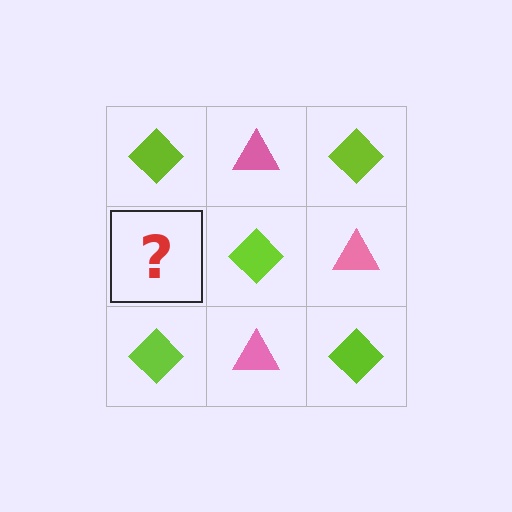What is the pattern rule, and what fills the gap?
The rule is that it alternates lime diamond and pink triangle in a checkerboard pattern. The gap should be filled with a pink triangle.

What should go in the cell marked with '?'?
The missing cell should contain a pink triangle.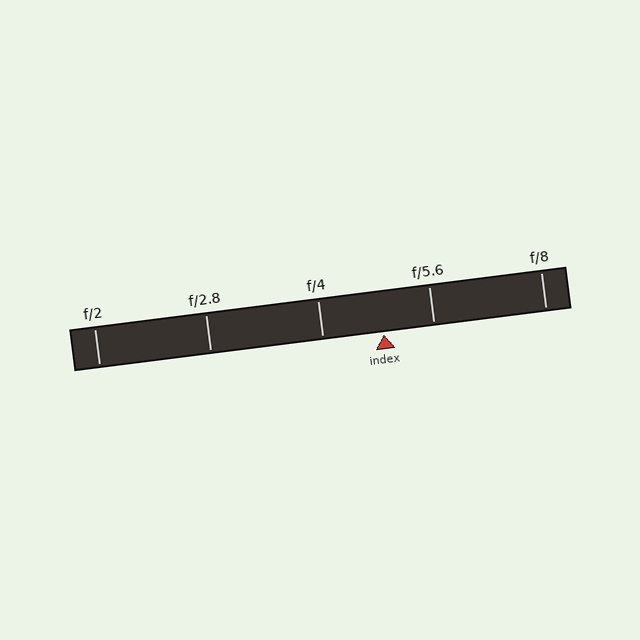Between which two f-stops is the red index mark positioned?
The index mark is between f/4 and f/5.6.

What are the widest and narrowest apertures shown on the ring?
The widest aperture shown is f/2 and the narrowest is f/8.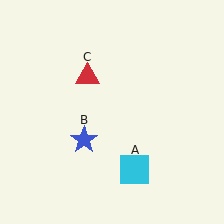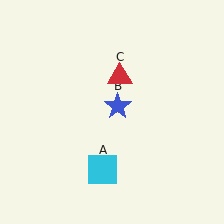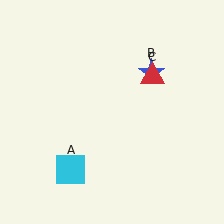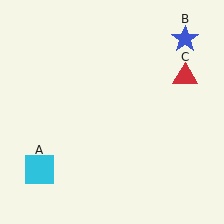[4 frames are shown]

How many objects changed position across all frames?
3 objects changed position: cyan square (object A), blue star (object B), red triangle (object C).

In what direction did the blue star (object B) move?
The blue star (object B) moved up and to the right.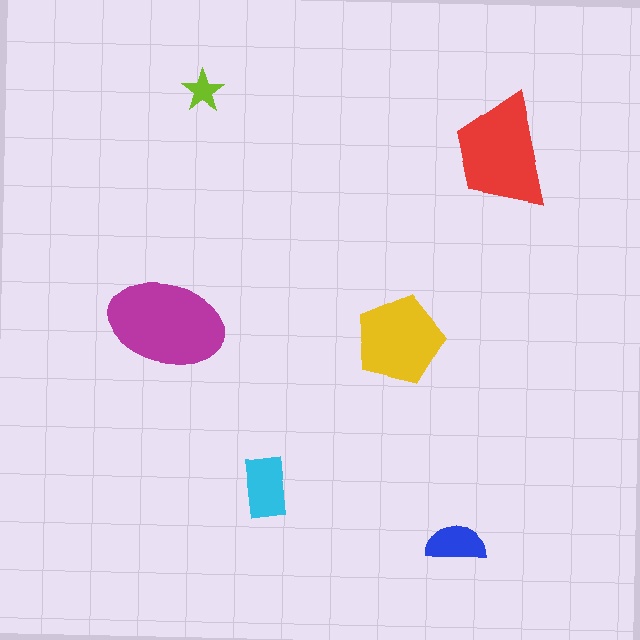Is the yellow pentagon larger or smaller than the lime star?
Larger.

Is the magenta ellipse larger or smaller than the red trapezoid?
Larger.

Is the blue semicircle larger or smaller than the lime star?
Larger.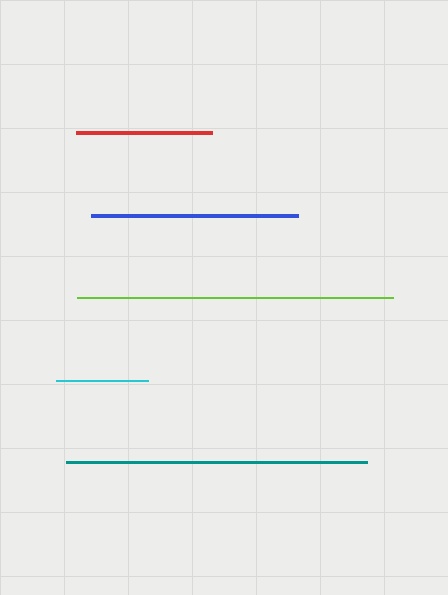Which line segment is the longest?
The lime line is the longest at approximately 316 pixels.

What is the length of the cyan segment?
The cyan segment is approximately 92 pixels long.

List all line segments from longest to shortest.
From longest to shortest: lime, teal, blue, red, cyan.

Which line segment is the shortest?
The cyan line is the shortest at approximately 92 pixels.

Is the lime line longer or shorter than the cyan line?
The lime line is longer than the cyan line.